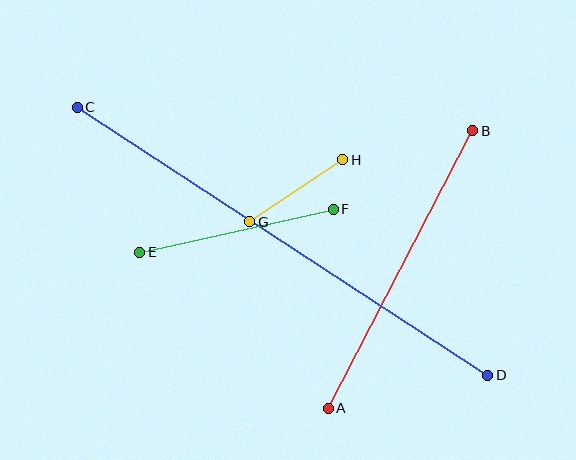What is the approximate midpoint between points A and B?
The midpoint is at approximately (400, 270) pixels.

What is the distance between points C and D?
The distance is approximately 490 pixels.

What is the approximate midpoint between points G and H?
The midpoint is at approximately (296, 191) pixels.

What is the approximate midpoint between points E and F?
The midpoint is at approximately (237, 231) pixels.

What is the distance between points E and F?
The distance is approximately 198 pixels.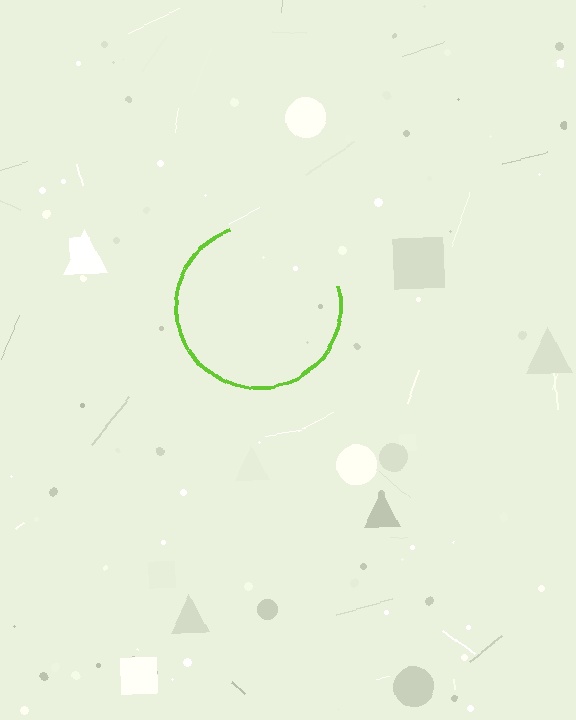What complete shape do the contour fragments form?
The contour fragments form a circle.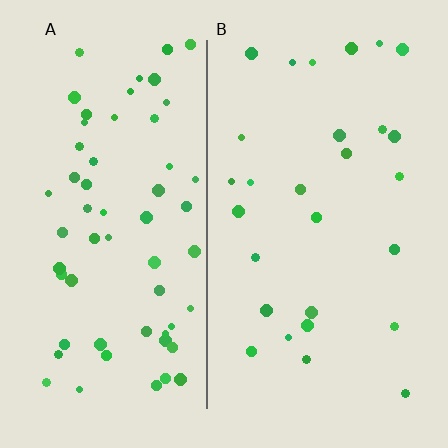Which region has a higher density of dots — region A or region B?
A (the left).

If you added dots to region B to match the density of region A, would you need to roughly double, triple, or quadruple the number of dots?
Approximately double.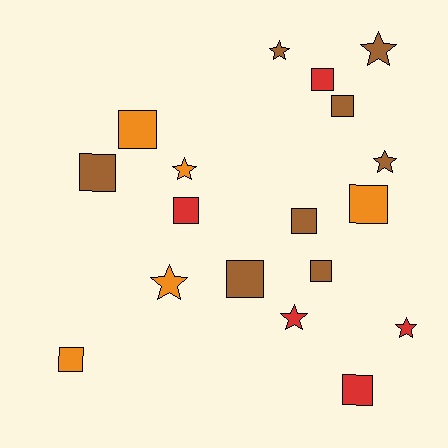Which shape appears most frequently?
Square, with 11 objects.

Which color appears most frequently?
Brown, with 8 objects.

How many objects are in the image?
There are 18 objects.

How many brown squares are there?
There are 5 brown squares.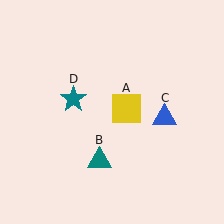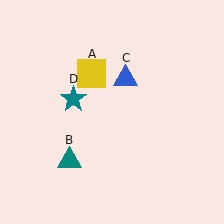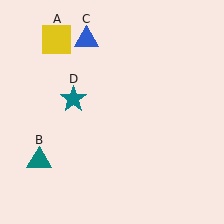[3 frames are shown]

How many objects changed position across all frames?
3 objects changed position: yellow square (object A), teal triangle (object B), blue triangle (object C).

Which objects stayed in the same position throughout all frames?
Teal star (object D) remained stationary.